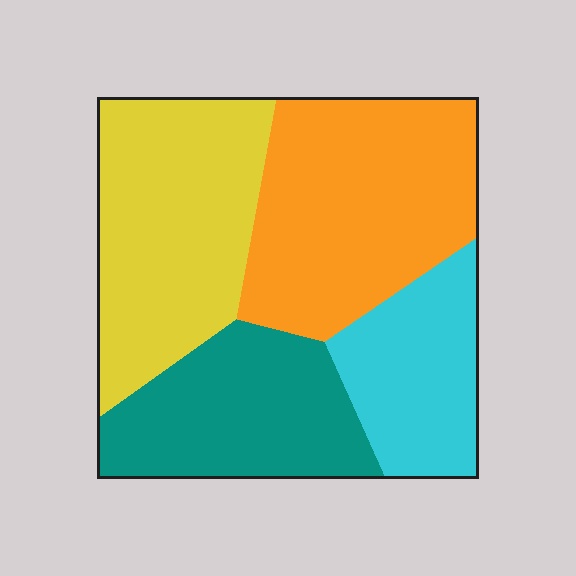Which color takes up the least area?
Cyan, at roughly 15%.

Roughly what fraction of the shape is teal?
Teal takes up less than a quarter of the shape.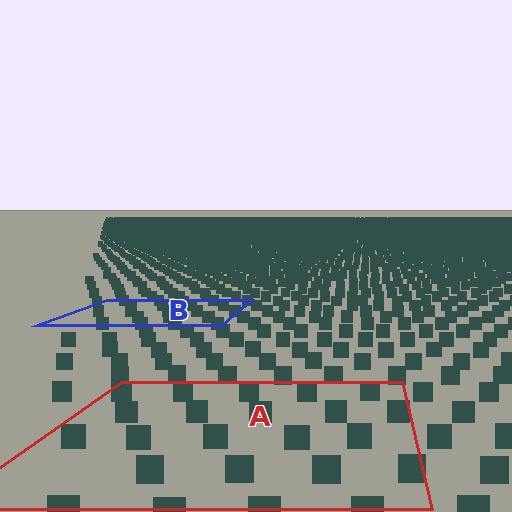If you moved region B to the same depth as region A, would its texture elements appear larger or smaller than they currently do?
They would appear larger. At a closer depth, the same texture elements are projected at a bigger on-screen size.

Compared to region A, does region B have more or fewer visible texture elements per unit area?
Region B has more texture elements per unit area — they are packed more densely because it is farther away.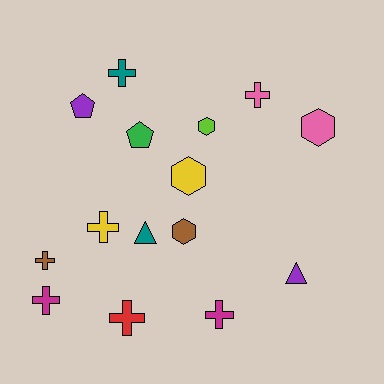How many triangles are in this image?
There are 2 triangles.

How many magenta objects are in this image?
There are 2 magenta objects.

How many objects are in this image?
There are 15 objects.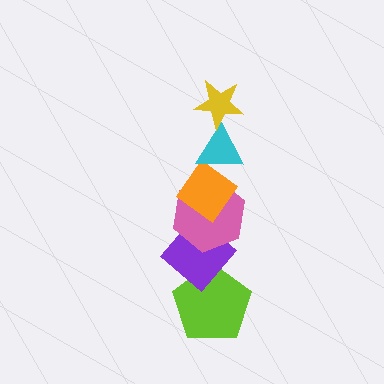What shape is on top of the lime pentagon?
The purple diamond is on top of the lime pentagon.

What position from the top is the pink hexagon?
The pink hexagon is 4th from the top.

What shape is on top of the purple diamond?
The pink hexagon is on top of the purple diamond.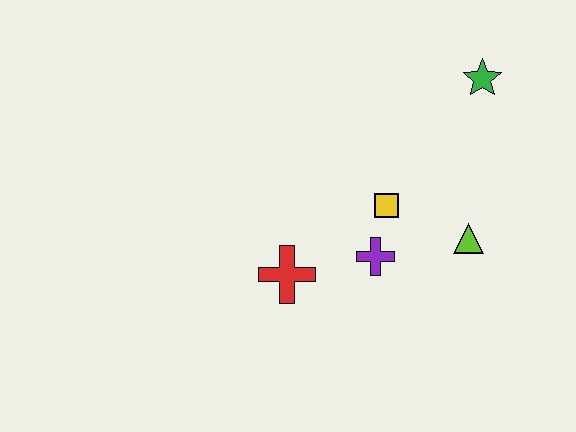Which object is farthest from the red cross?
The green star is farthest from the red cross.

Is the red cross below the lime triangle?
Yes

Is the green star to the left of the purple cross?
No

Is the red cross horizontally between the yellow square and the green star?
No